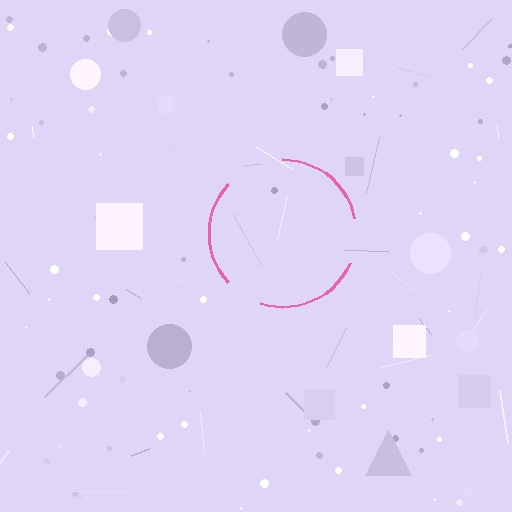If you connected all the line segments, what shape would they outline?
They would outline a circle.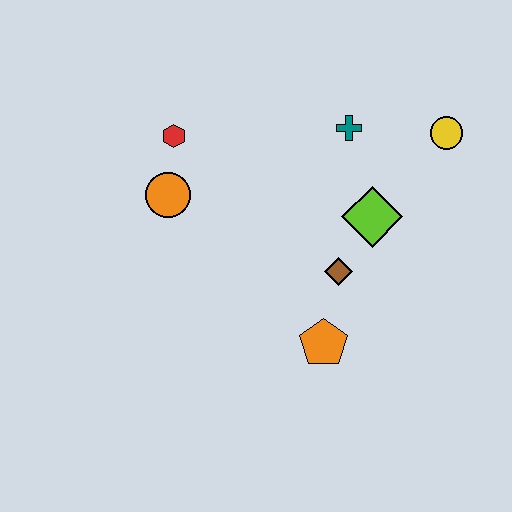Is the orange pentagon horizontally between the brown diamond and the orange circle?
Yes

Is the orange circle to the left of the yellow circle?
Yes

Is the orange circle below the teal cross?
Yes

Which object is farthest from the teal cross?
The orange pentagon is farthest from the teal cross.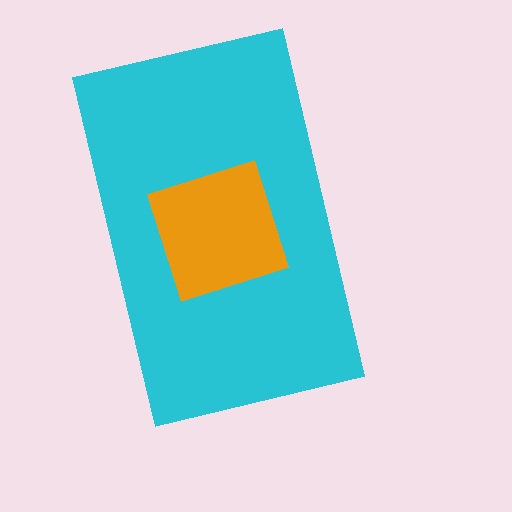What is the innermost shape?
The orange square.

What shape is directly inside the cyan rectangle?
The orange square.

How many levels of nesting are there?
2.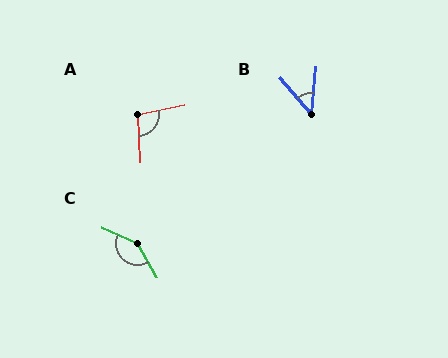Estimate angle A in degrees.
Approximately 99 degrees.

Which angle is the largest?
C, at approximately 143 degrees.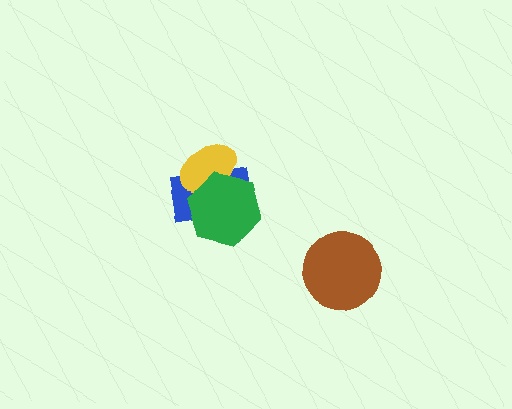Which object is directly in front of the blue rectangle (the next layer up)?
The yellow ellipse is directly in front of the blue rectangle.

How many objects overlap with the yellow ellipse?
2 objects overlap with the yellow ellipse.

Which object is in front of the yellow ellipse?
The green hexagon is in front of the yellow ellipse.